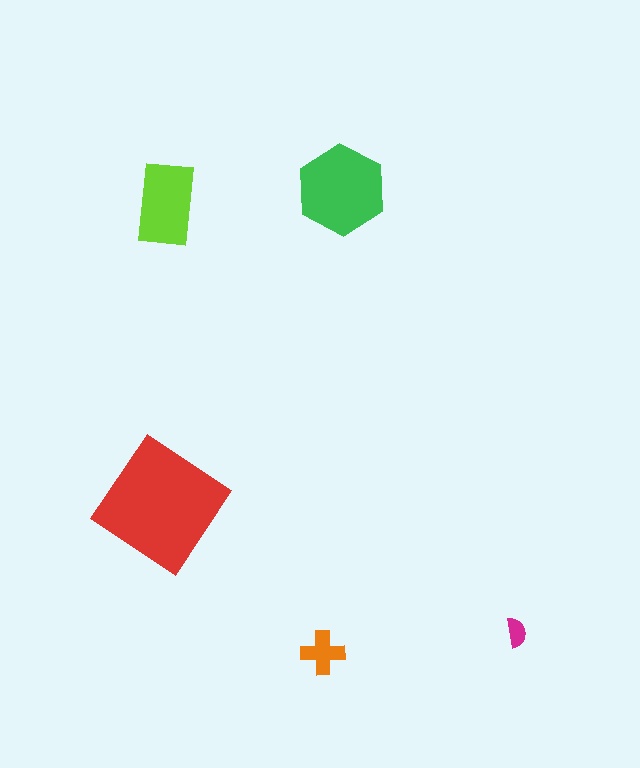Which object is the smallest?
The magenta semicircle.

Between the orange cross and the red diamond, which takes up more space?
The red diamond.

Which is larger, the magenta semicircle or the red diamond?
The red diamond.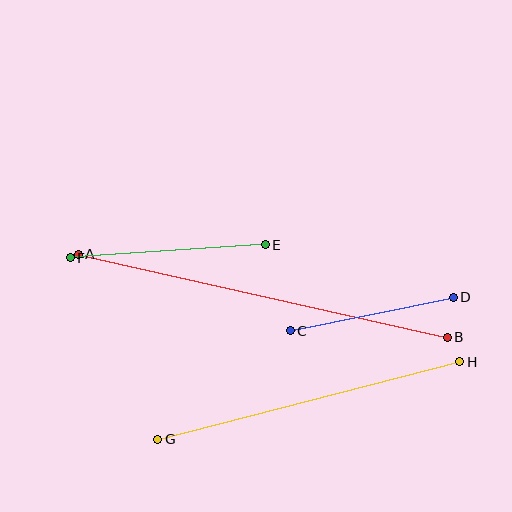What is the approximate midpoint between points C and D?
The midpoint is at approximately (372, 314) pixels.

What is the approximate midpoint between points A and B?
The midpoint is at approximately (263, 296) pixels.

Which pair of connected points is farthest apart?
Points A and B are farthest apart.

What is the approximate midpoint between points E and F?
The midpoint is at approximately (168, 251) pixels.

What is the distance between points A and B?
The distance is approximately 378 pixels.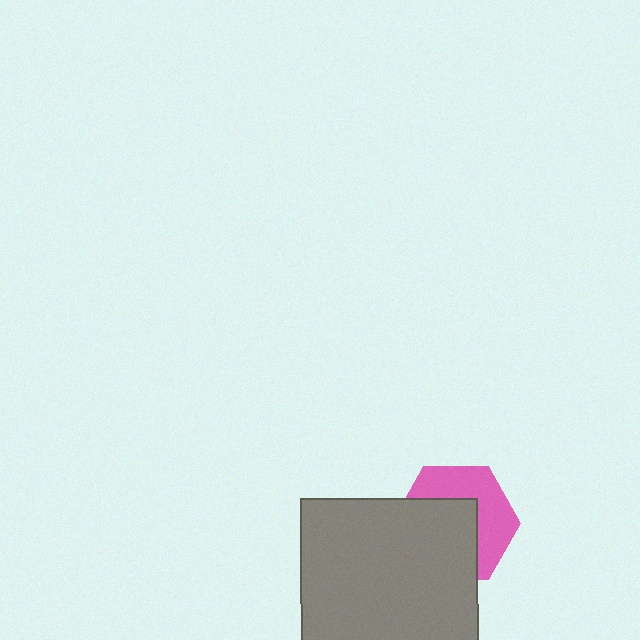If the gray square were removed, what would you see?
You would see the complete pink hexagon.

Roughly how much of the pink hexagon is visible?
About half of it is visible (roughly 46%).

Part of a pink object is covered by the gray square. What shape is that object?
It is a hexagon.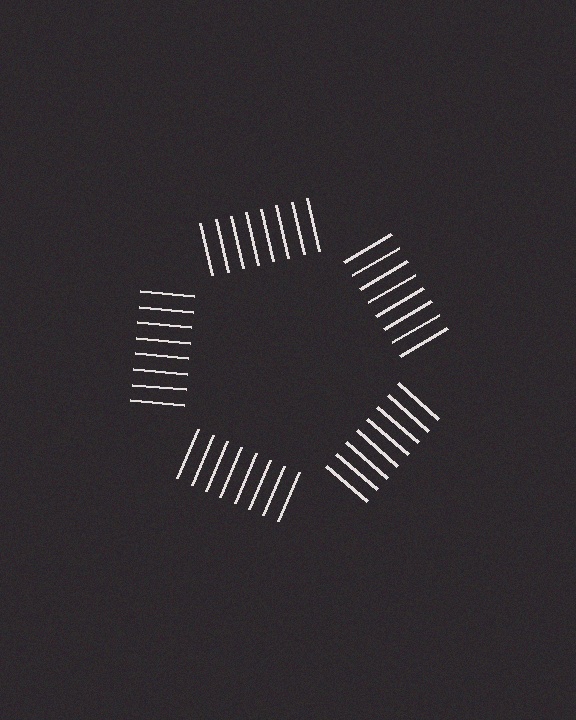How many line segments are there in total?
40 — 8 along each of the 5 edges.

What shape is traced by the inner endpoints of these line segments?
An illusory pentagon — the line segments terminate on its edges but no continuous stroke is drawn.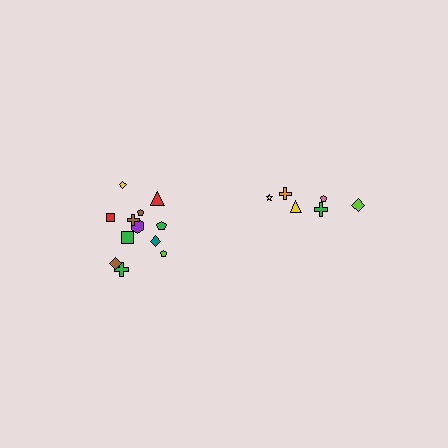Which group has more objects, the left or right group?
The left group.